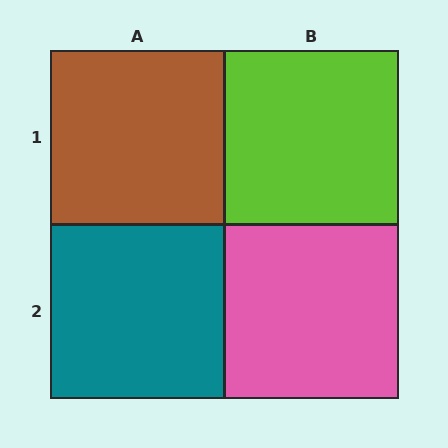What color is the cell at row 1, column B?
Lime.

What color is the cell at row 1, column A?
Brown.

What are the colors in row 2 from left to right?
Teal, pink.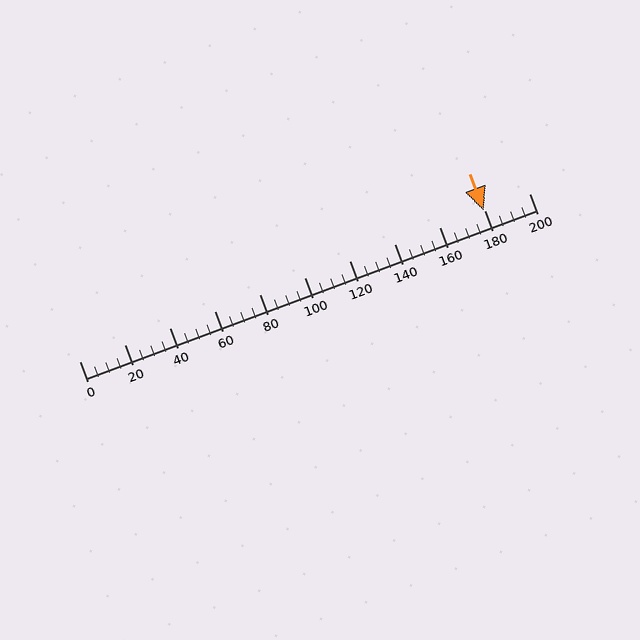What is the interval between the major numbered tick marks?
The major tick marks are spaced 20 units apart.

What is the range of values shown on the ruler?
The ruler shows values from 0 to 200.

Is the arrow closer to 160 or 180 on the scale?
The arrow is closer to 180.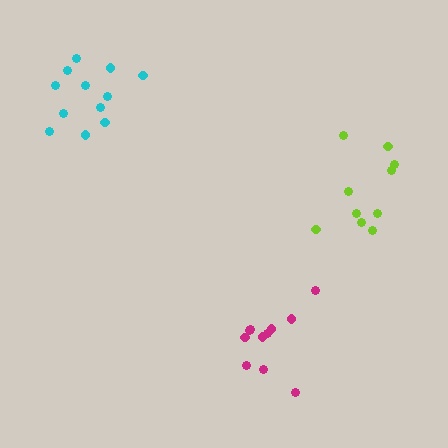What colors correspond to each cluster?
The clusters are colored: magenta, lime, cyan.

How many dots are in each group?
Group 1: 11 dots, Group 2: 10 dots, Group 3: 12 dots (33 total).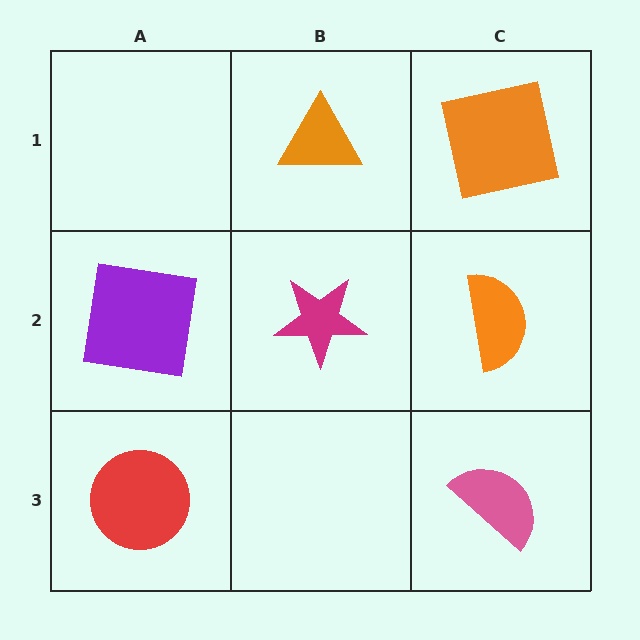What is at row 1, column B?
An orange triangle.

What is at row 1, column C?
An orange square.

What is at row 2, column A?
A purple square.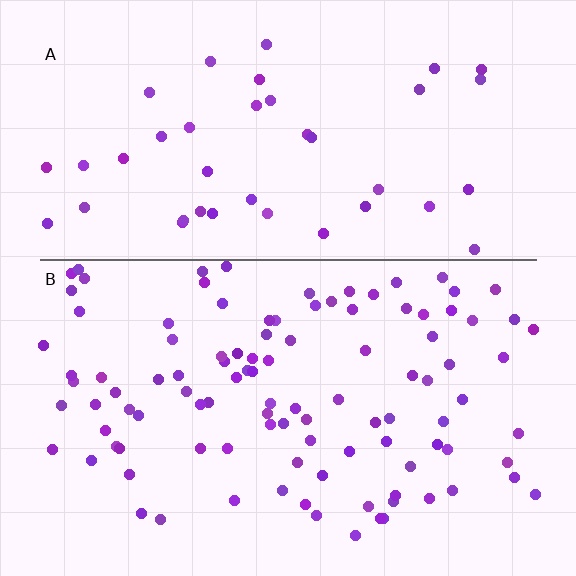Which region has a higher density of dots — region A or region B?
B (the bottom).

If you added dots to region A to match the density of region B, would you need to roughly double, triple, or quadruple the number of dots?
Approximately triple.